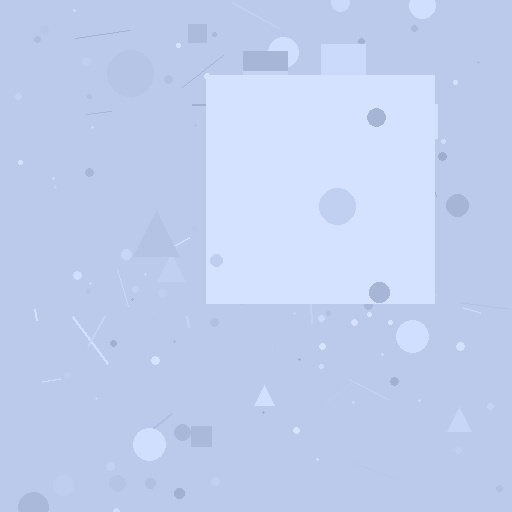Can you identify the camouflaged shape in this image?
The camouflaged shape is a square.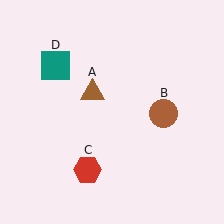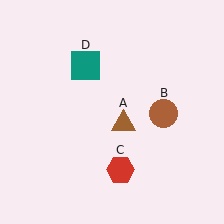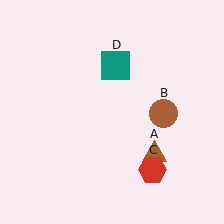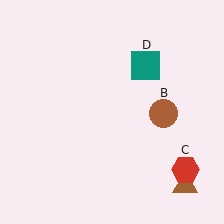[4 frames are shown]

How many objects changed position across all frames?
3 objects changed position: brown triangle (object A), red hexagon (object C), teal square (object D).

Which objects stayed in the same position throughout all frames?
Brown circle (object B) remained stationary.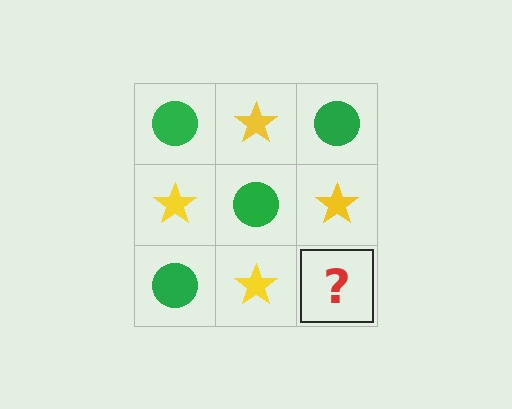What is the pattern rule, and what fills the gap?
The rule is that it alternates green circle and yellow star in a checkerboard pattern. The gap should be filled with a green circle.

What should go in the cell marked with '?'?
The missing cell should contain a green circle.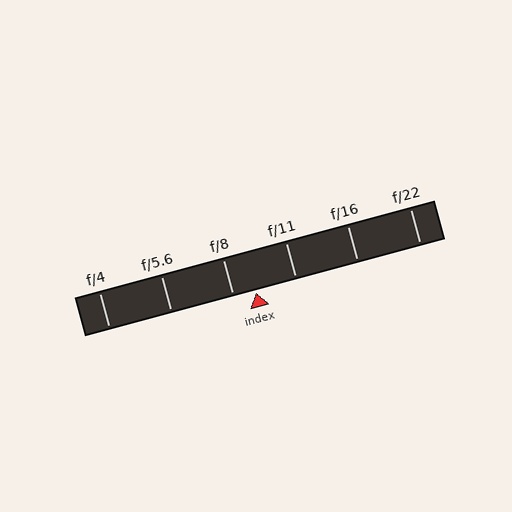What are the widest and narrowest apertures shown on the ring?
The widest aperture shown is f/4 and the narrowest is f/22.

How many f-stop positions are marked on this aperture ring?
There are 6 f-stop positions marked.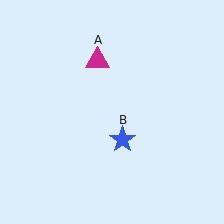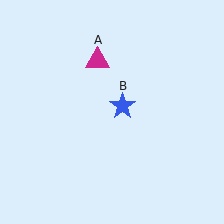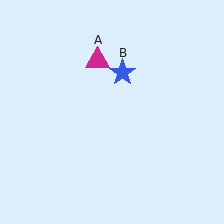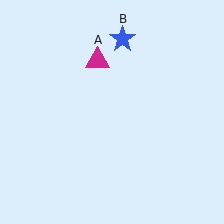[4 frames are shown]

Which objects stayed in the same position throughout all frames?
Magenta triangle (object A) remained stationary.